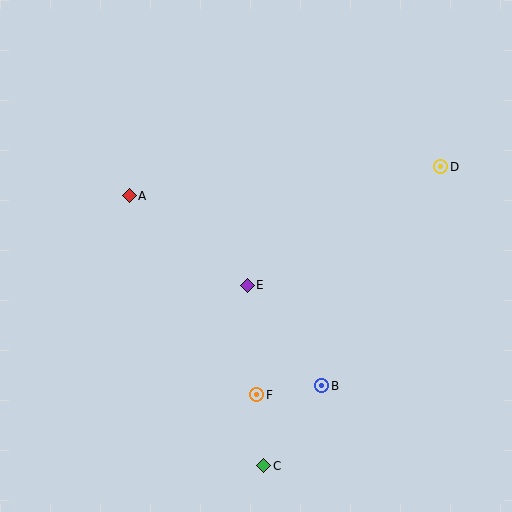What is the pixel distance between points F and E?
The distance between F and E is 110 pixels.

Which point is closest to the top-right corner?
Point D is closest to the top-right corner.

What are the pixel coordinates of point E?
Point E is at (247, 285).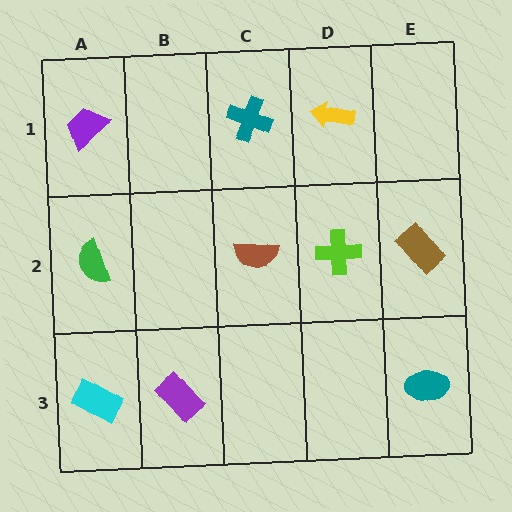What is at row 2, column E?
A brown rectangle.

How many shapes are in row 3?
3 shapes.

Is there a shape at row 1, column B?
No, that cell is empty.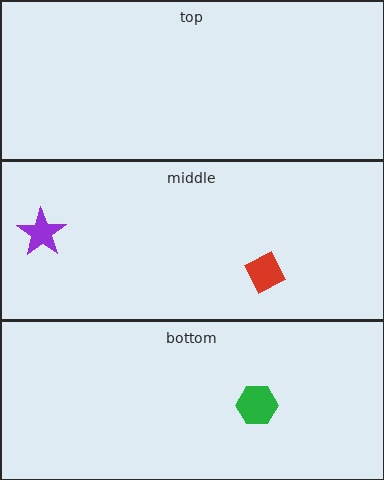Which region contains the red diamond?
The middle region.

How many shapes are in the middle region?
2.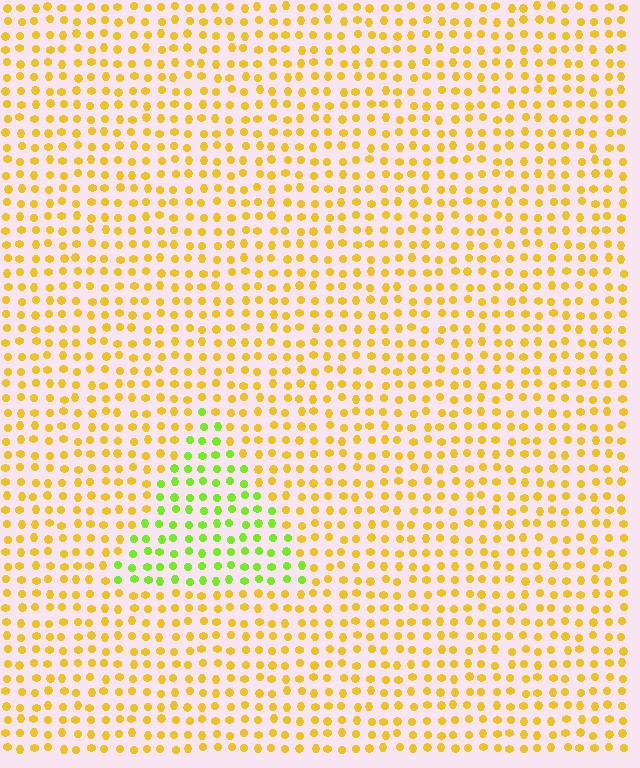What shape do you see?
I see a triangle.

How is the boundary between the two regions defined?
The boundary is defined purely by a slight shift in hue (about 49 degrees). Spacing, size, and orientation are identical on both sides.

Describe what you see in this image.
The image is filled with small yellow elements in a uniform arrangement. A triangle-shaped region is visible where the elements are tinted to a slightly different hue, forming a subtle color boundary.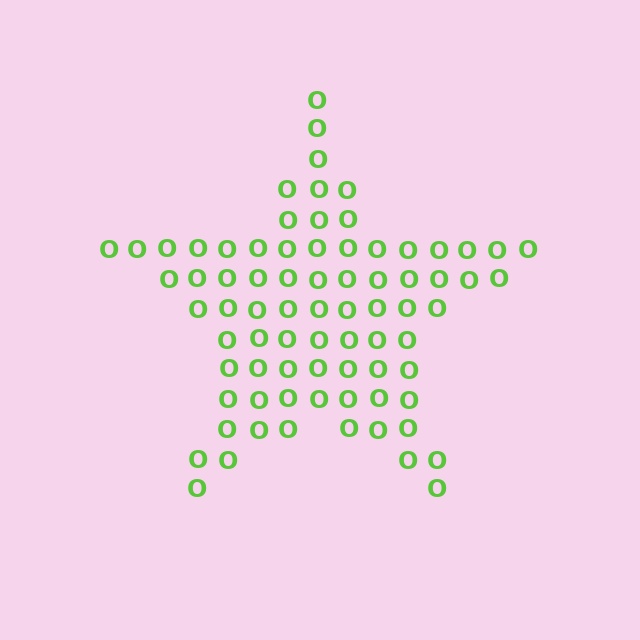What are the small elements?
The small elements are letter O's.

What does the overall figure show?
The overall figure shows a star.